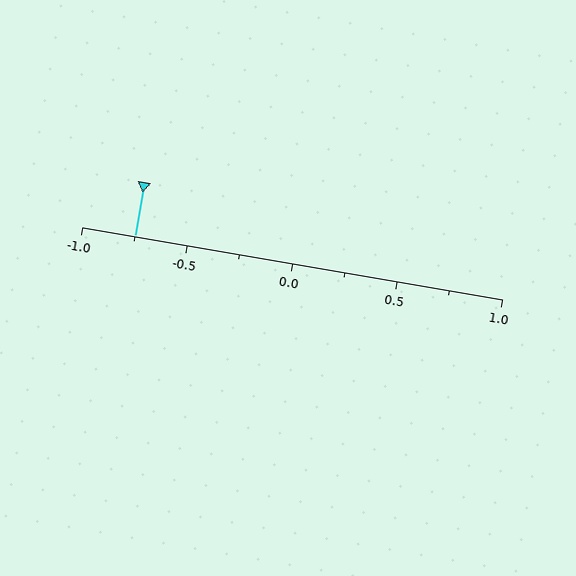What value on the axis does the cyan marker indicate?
The marker indicates approximately -0.75.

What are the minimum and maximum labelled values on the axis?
The axis runs from -1.0 to 1.0.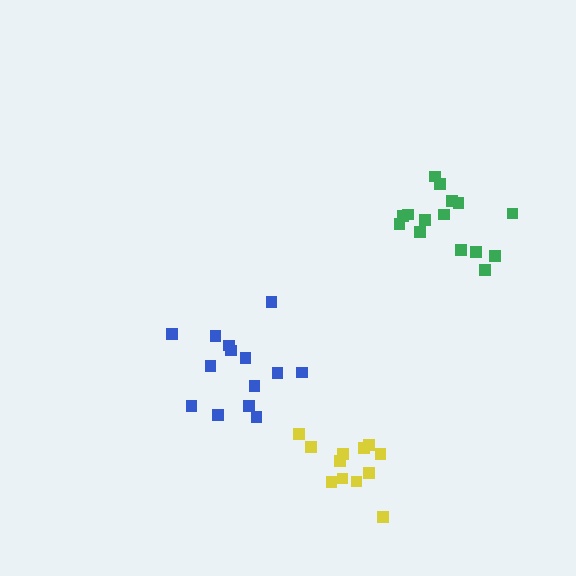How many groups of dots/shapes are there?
There are 3 groups.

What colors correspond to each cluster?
The clusters are colored: blue, yellow, green.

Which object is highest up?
The green cluster is topmost.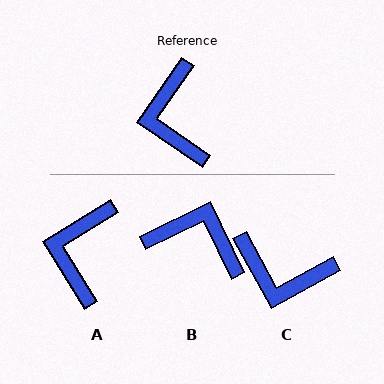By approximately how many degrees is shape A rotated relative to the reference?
Approximately 24 degrees clockwise.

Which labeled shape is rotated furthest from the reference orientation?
B, about 120 degrees away.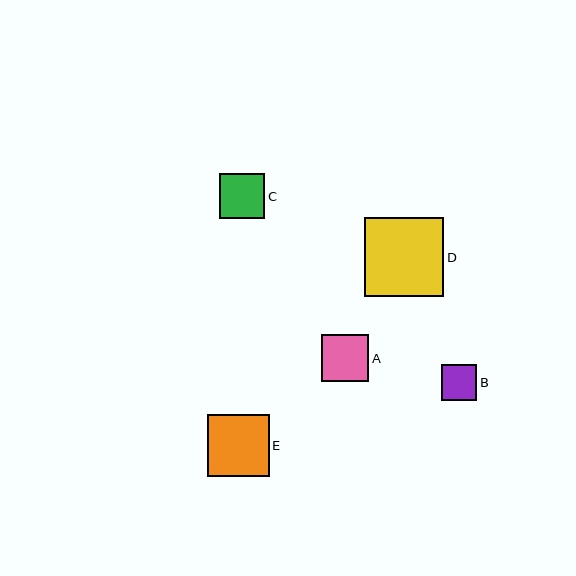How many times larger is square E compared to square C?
Square E is approximately 1.4 times the size of square C.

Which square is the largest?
Square D is the largest with a size of approximately 79 pixels.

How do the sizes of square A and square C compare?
Square A and square C are approximately the same size.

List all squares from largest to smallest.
From largest to smallest: D, E, A, C, B.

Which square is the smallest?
Square B is the smallest with a size of approximately 35 pixels.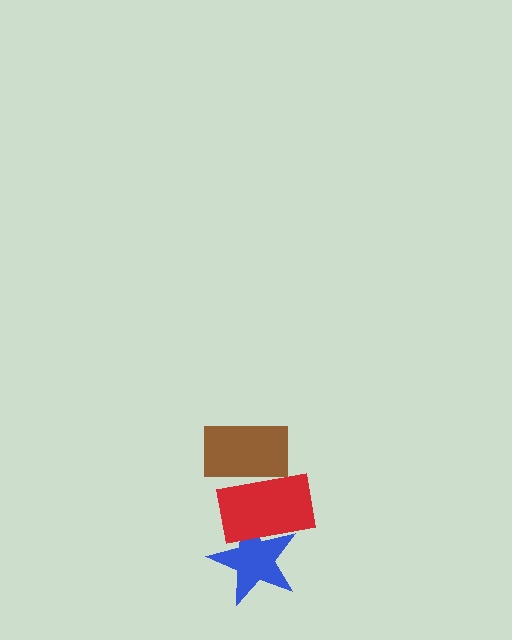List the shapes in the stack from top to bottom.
From top to bottom: the brown rectangle, the red rectangle, the blue star.